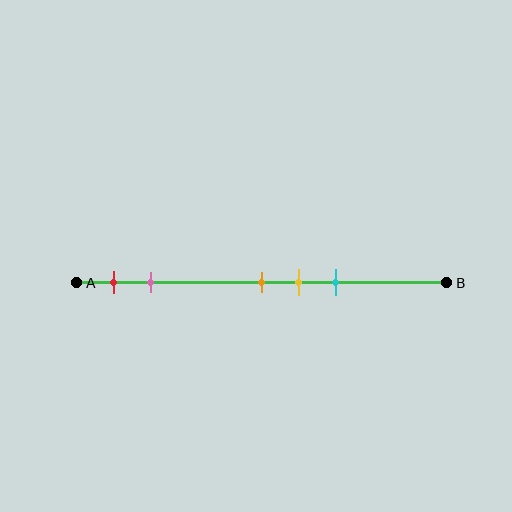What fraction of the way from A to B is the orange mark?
The orange mark is approximately 50% (0.5) of the way from A to B.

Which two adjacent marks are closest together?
The orange and yellow marks are the closest adjacent pair.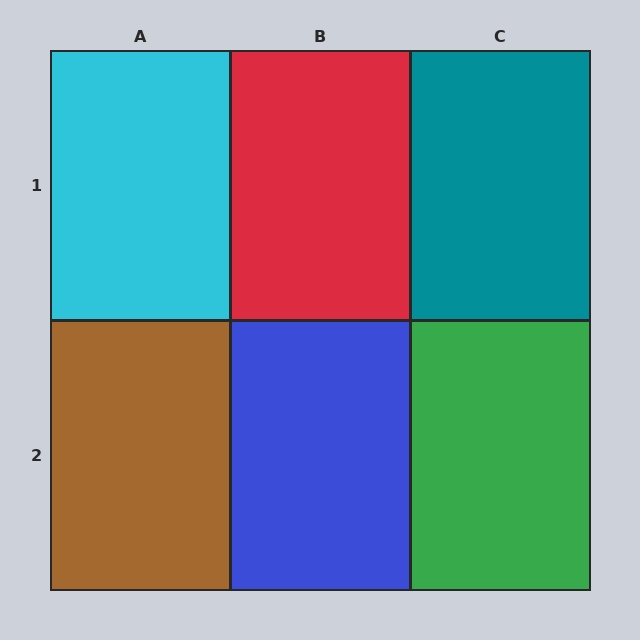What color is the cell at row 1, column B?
Red.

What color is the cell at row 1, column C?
Teal.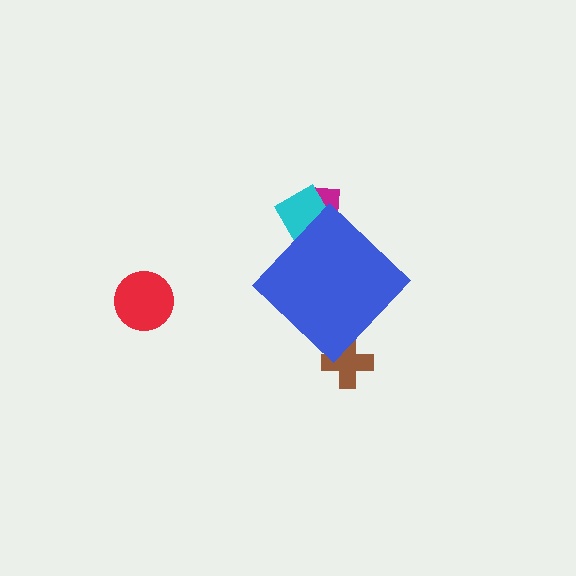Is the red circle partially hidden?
No, the red circle is fully visible.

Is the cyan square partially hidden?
Yes, the cyan square is partially hidden behind the blue diamond.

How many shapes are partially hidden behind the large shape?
3 shapes are partially hidden.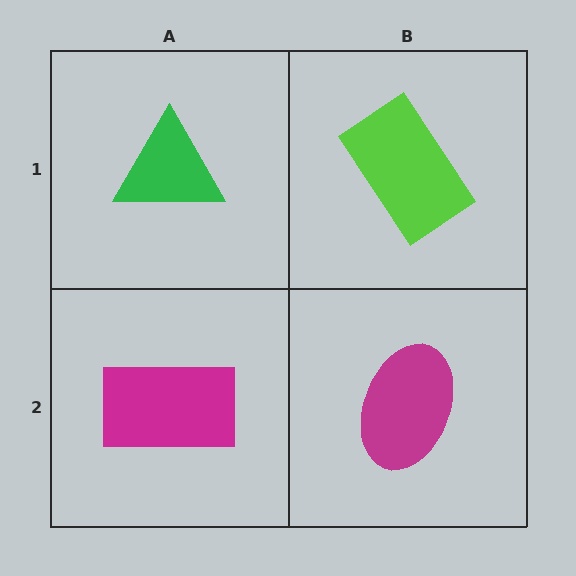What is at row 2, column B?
A magenta ellipse.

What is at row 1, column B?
A lime rectangle.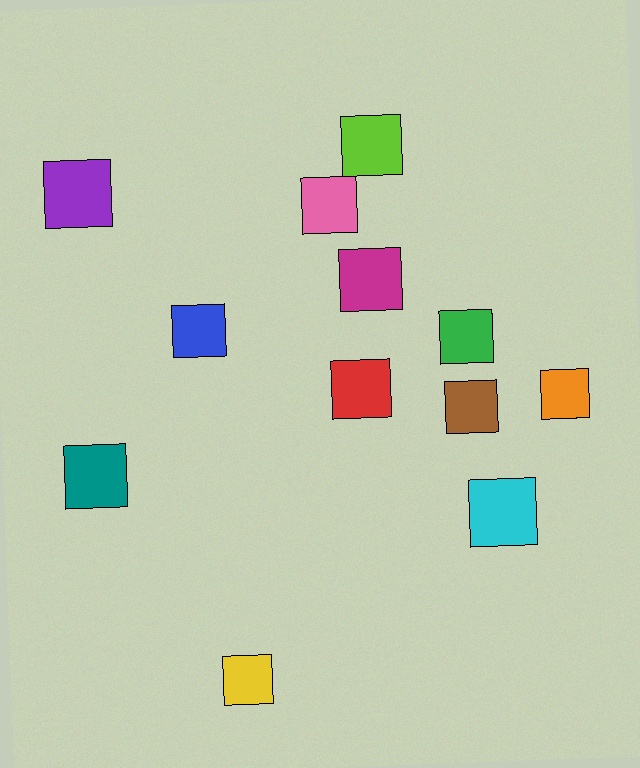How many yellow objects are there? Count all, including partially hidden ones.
There is 1 yellow object.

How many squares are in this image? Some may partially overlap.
There are 12 squares.